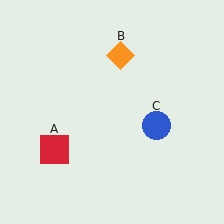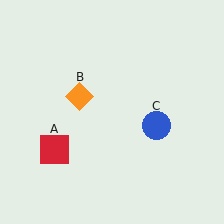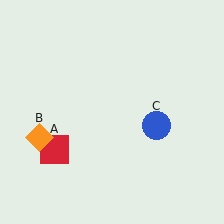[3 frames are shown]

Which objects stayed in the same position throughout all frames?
Red square (object A) and blue circle (object C) remained stationary.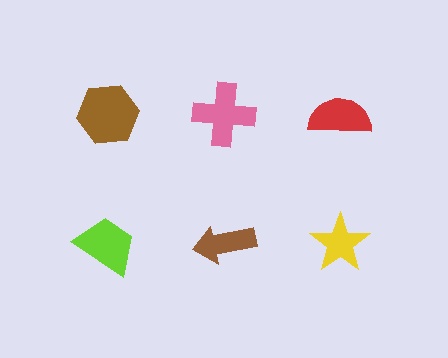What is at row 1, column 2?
A pink cross.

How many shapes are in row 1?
3 shapes.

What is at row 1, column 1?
A brown hexagon.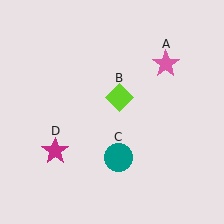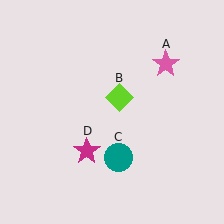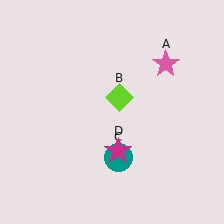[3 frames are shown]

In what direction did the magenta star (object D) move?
The magenta star (object D) moved right.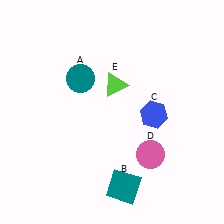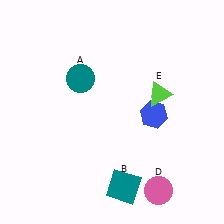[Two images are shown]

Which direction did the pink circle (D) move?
The pink circle (D) moved down.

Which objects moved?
The objects that moved are: the pink circle (D), the lime triangle (E).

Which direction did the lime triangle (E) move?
The lime triangle (E) moved right.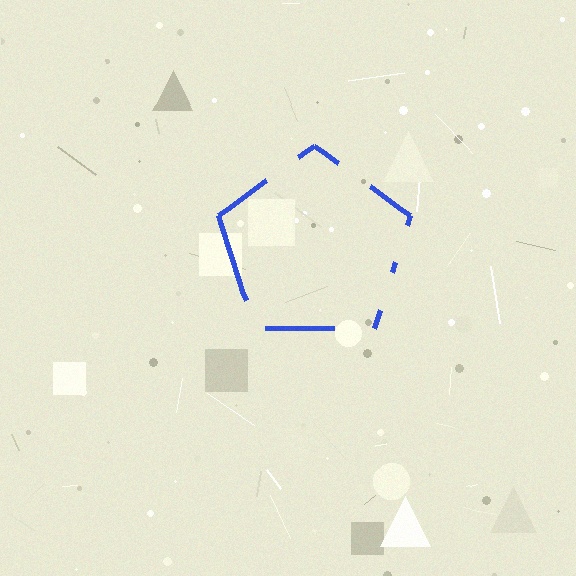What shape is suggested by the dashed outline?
The dashed outline suggests a pentagon.